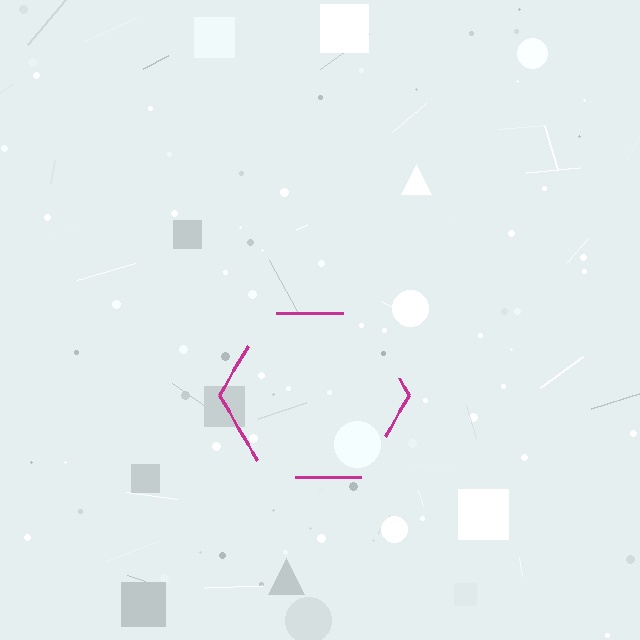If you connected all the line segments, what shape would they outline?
They would outline a hexagon.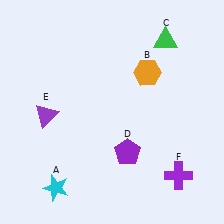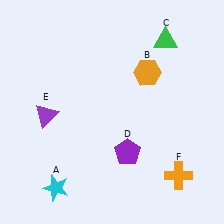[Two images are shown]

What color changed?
The cross (F) changed from purple in Image 1 to orange in Image 2.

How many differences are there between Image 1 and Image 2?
There is 1 difference between the two images.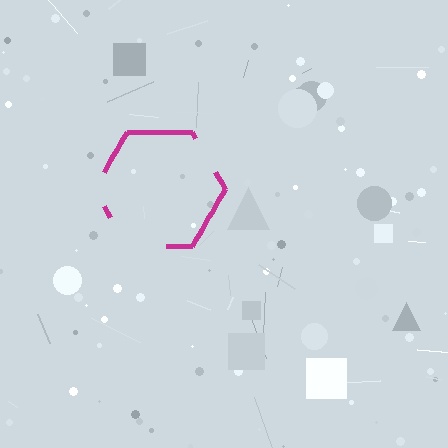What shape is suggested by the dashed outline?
The dashed outline suggests a hexagon.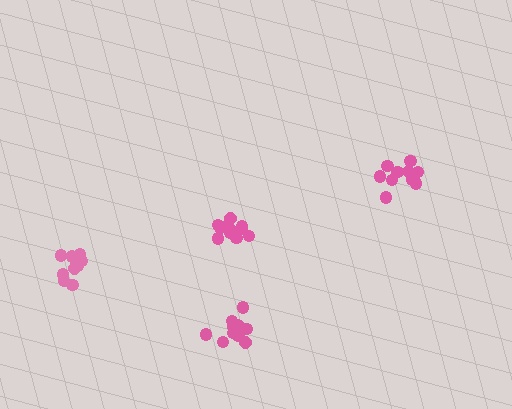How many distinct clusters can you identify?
There are 4 distinct clusters.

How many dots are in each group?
Group 1: 12 dots, Group 2: 11 dots, Group 3: 10 dots, Group 4: 10 dots (43 total).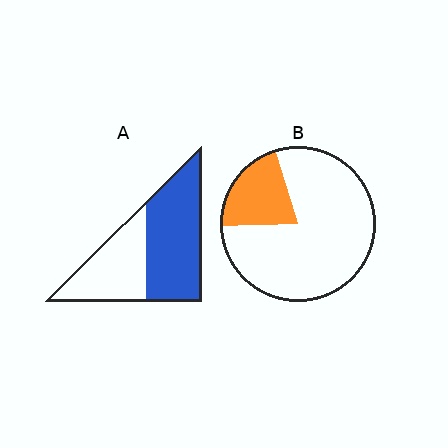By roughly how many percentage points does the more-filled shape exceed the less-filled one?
By roughly 40 percentage points (A over B).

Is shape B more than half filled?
No.